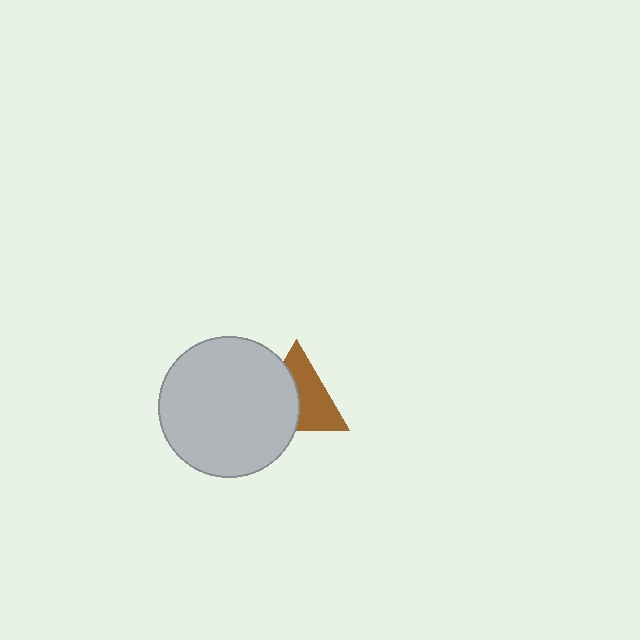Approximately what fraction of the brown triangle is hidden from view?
Roughly 46% of the brown triangle is hidden behind the light gray circle.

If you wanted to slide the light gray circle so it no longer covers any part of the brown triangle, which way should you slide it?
Slide it left — that is the most direct way to separate the two shapes.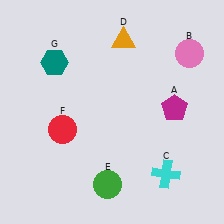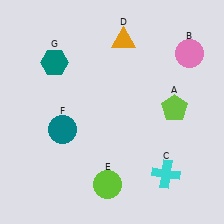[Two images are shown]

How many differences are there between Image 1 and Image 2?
There are 3 differences between the two images.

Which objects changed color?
A changed from magenta to lime. E changed from green to lime. F changed from red to teal.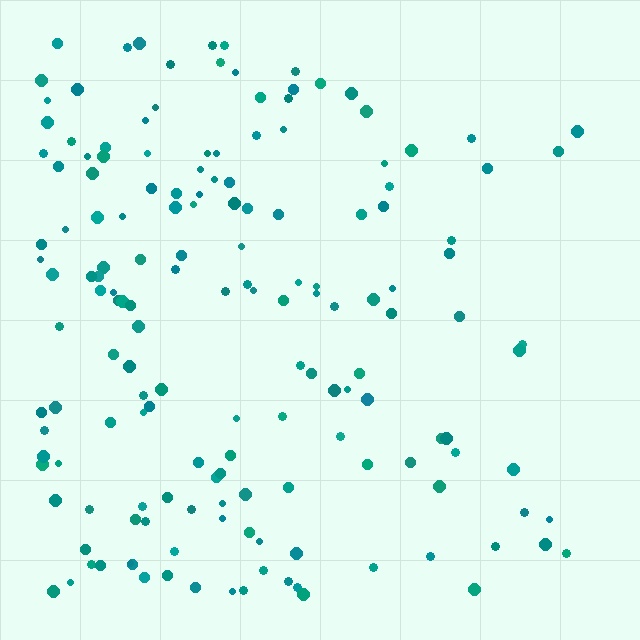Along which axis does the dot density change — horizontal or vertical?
Horizontal.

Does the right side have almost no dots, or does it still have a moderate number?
Still a moderate number, just noticeably fewer than the left.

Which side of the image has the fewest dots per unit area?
The right.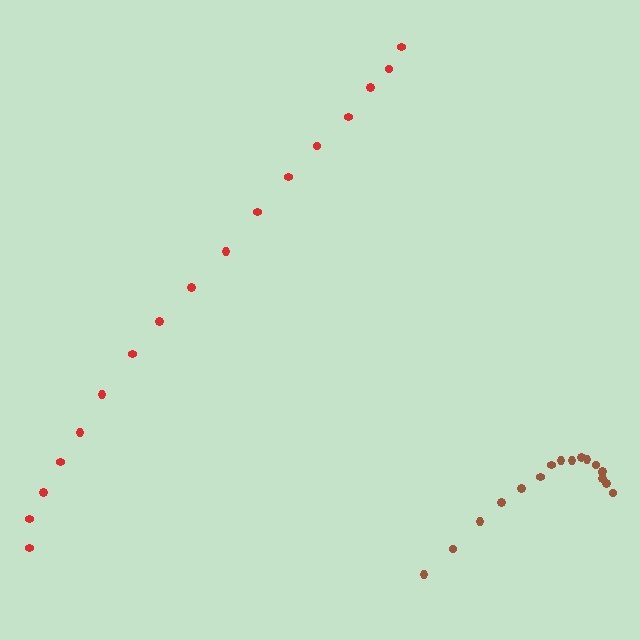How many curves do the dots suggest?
There are 2 distinct paths.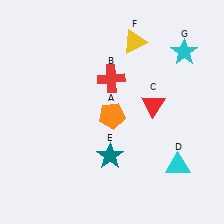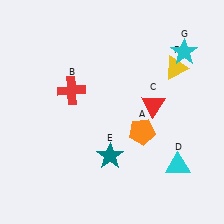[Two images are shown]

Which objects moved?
The objects that moved are: the orange pentagon (A), the red cross (B), the yellow triangle (F).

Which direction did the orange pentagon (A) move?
The orange pentagon (A) moved right.